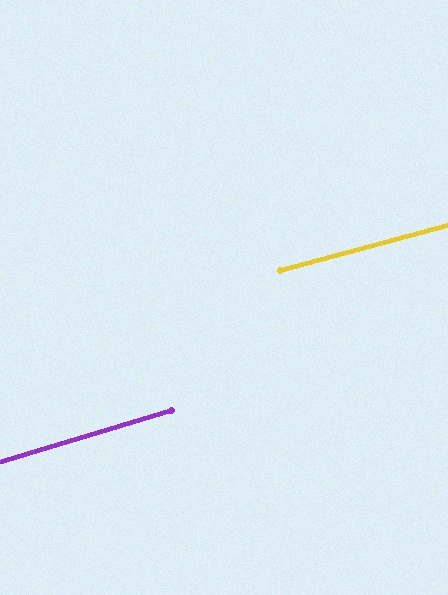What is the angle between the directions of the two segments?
Approximately 1 degree.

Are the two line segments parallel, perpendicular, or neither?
Parallel — their directions differ by only 1.3°.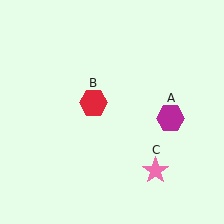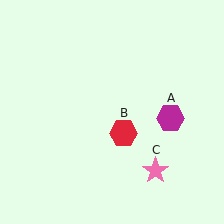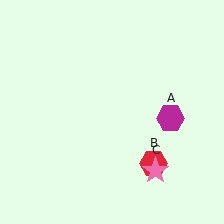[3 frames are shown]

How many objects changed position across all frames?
1 object changed position: red hexagon (object B).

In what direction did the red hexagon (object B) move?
The red hexagon (object B) moved down and to the right.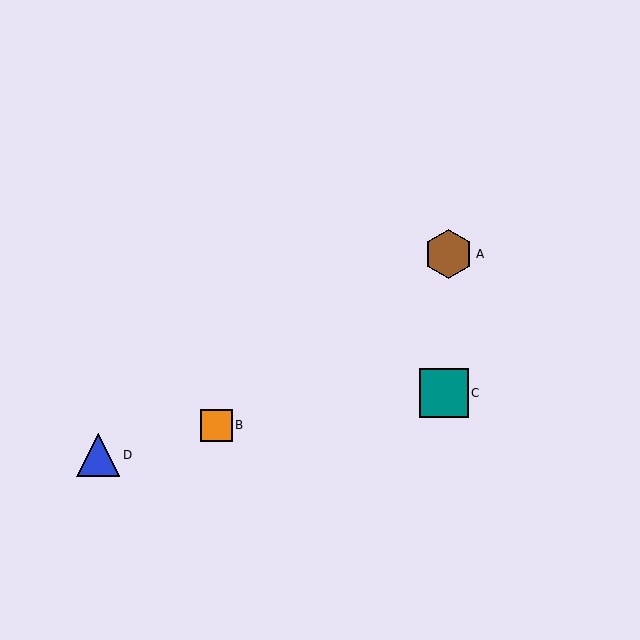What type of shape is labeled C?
Shape C is a teal square.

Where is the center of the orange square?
The center of the orange square is at (216, 425).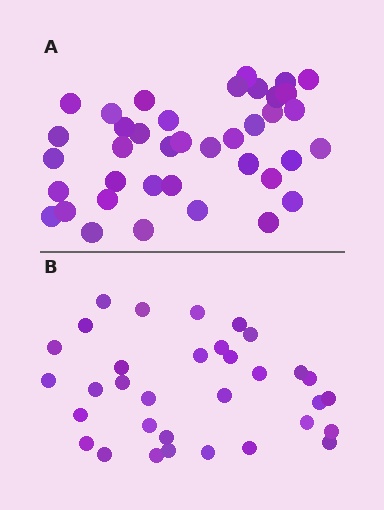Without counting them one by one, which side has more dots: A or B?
Region A (the top region) has more dots.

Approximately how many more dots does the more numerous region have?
Region A has about 6 more dots than region B.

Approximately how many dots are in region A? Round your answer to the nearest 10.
About 40 dots. (The exact count is 39, which rounds to 40.)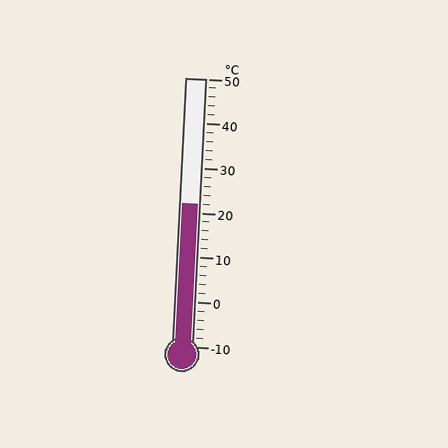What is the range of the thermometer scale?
The thermometer scale ranges from -10°C to 50°C.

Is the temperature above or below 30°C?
The temperature is below 30°C.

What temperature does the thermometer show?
The thermometer shows approximately 22°C.